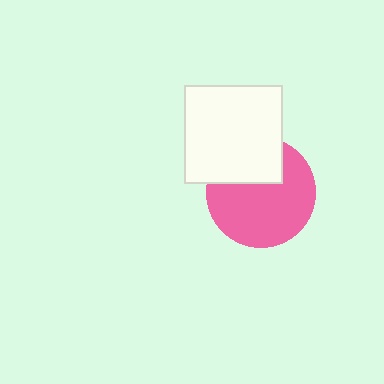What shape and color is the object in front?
The object in front is a white square.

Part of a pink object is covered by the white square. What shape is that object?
It is a circle.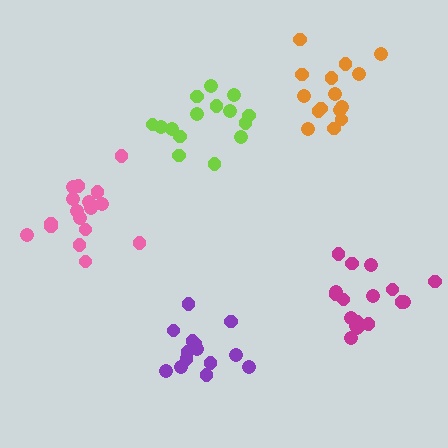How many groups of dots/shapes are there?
There are 5 groups.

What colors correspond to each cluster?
The clusters are colored: lime, pink, purple, magenta, orange.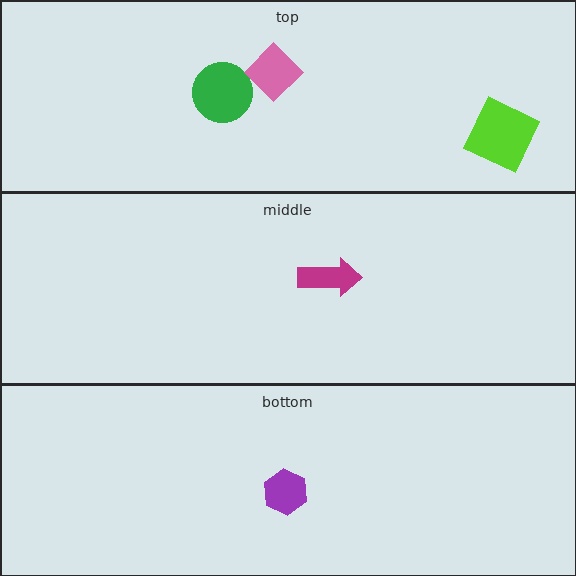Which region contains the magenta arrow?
The middle region.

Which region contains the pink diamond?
The top region.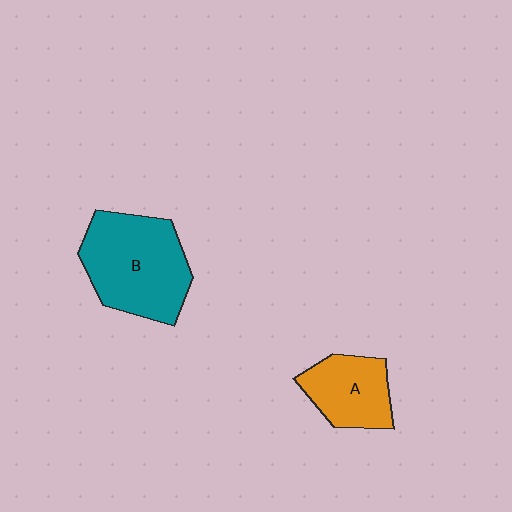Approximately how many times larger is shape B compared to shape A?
Approximately 1.7 times.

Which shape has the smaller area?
Shape A (orange).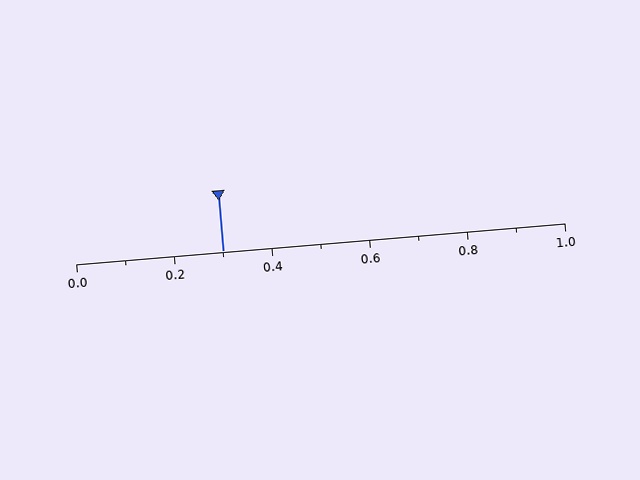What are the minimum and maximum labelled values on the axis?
The axis runs from 0.0 to 1.0.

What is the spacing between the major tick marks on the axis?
The major ticks are spaced 0.2 apart.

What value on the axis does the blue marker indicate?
The marker indicates approximately 0.3.